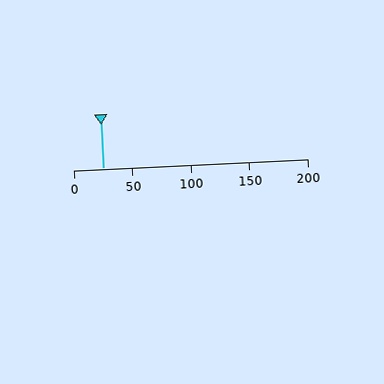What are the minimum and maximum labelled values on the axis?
The axis runs from 0 to 200.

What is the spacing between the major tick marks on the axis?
The major ticks are spaced 50 apart.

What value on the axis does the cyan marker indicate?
The marker indicates approximately 25.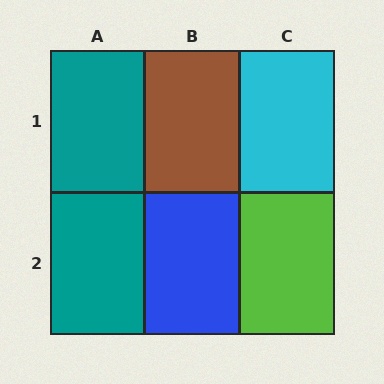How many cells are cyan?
1 cell is cyan.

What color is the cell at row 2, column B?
Blue.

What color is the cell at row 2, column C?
Lime.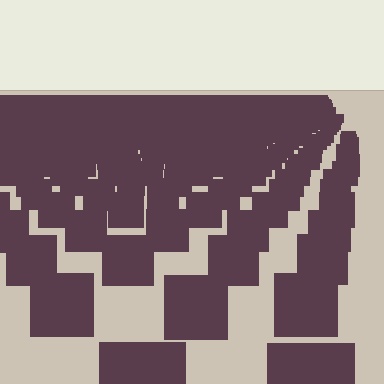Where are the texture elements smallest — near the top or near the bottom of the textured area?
Near the top.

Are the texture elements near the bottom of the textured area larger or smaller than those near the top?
Larger. Near the bottom, elements are closer to the viewer and appear at a bigger on-screen size.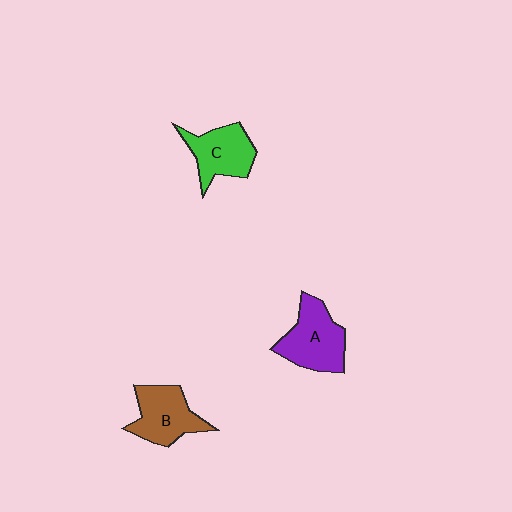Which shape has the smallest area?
Shape C (green).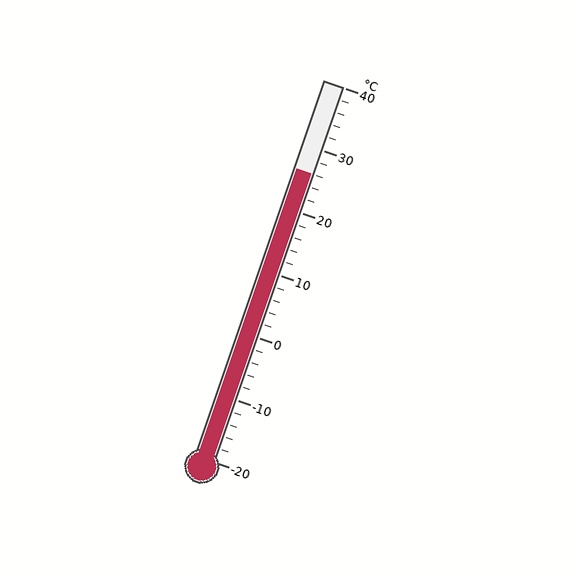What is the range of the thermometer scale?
The thermometer scale ranges from -20°C to 40°C.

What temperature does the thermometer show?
The thermometer shows approximately 26°C.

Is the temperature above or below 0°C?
The temperature is above 0°C.